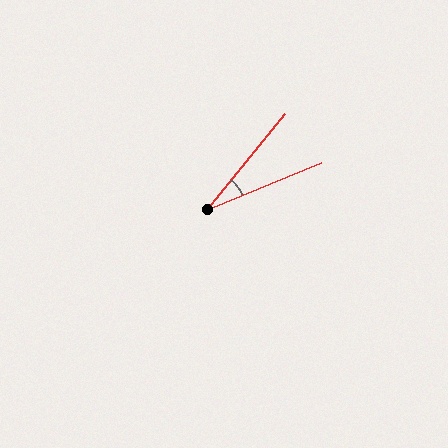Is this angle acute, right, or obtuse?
It is acute.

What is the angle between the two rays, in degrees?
Approximately 29 degrees.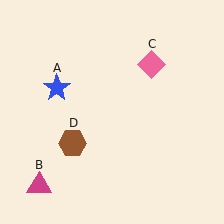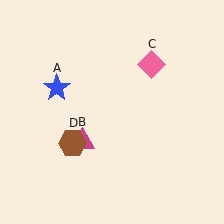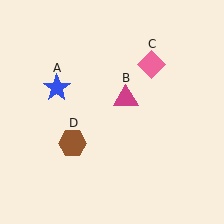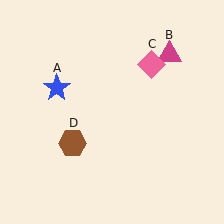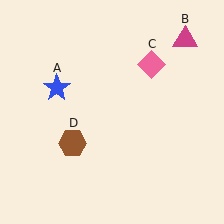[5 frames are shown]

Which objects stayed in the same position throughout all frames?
Blue star (object A) and pink diamond (object C) and brown hexagon (object D) remained stationary.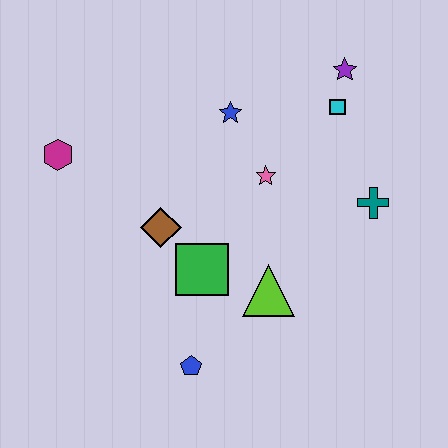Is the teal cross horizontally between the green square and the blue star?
No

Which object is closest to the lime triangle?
The green square is closest to the lime triangle.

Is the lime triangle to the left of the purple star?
Yes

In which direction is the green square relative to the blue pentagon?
The green square is above the blue pentagon.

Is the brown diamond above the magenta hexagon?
No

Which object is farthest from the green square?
The purple star is farthest from the green square.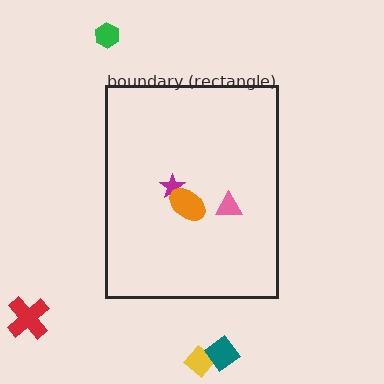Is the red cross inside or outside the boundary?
Outside.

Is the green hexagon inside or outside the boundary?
Outside.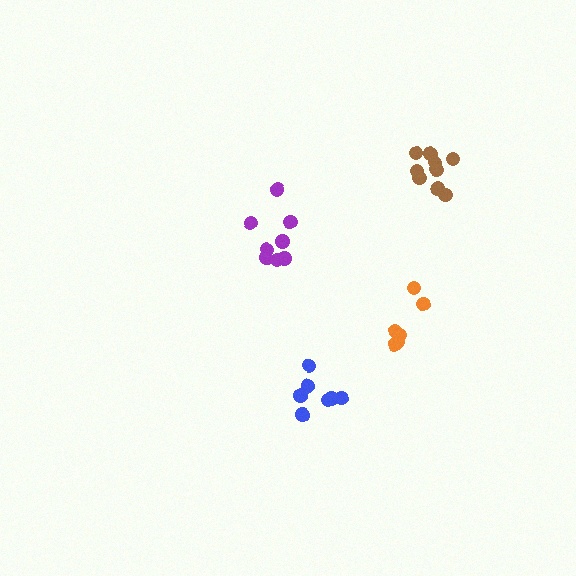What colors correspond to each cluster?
The clusters are colored: brown, orange, purple, blue.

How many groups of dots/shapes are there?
There are 4 groups.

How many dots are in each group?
Group 1: 9 dots, Group 2: 6 dots, Group 3: 9 dots, Group 4: 7 dots (31 total).